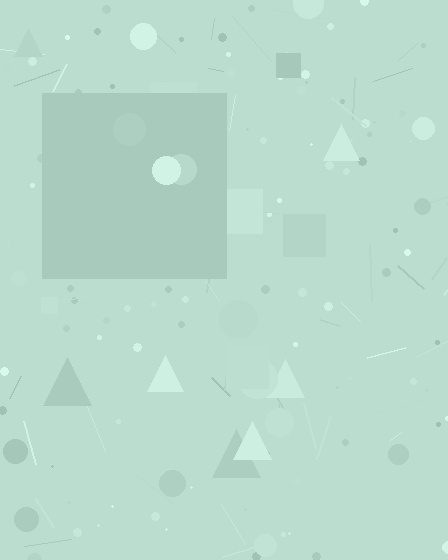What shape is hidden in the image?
A square is hidden in the image.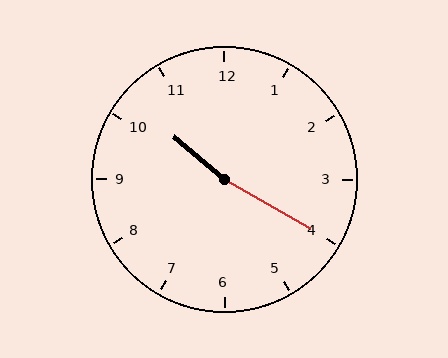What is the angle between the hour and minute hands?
Approximately 170 degrees.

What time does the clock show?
10:20.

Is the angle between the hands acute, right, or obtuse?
It is obtuse.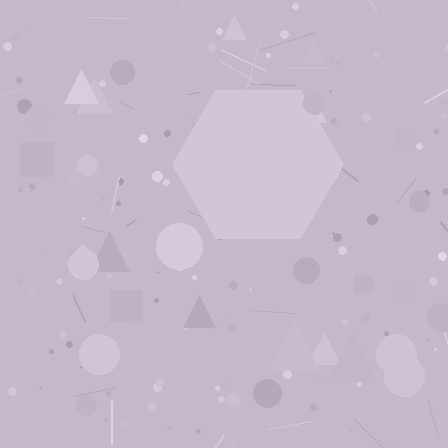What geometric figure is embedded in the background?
A hexagon is embedded in the background.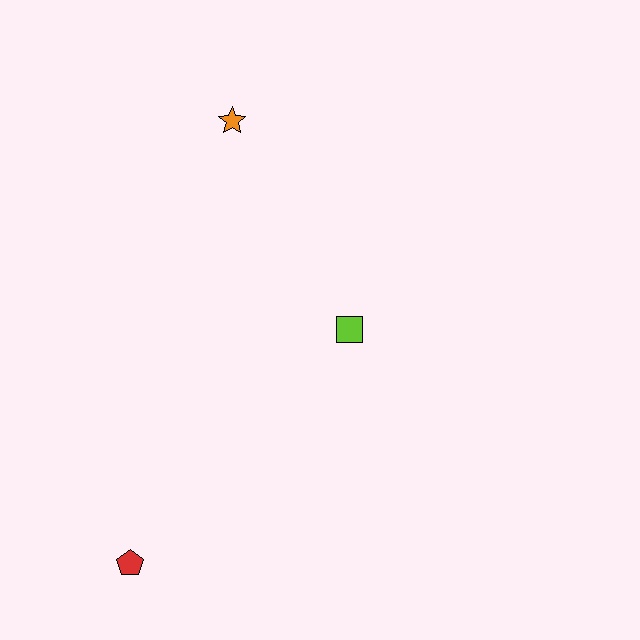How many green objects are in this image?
There are no green objects.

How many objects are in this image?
There are 3 objects.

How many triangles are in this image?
There are no triangles.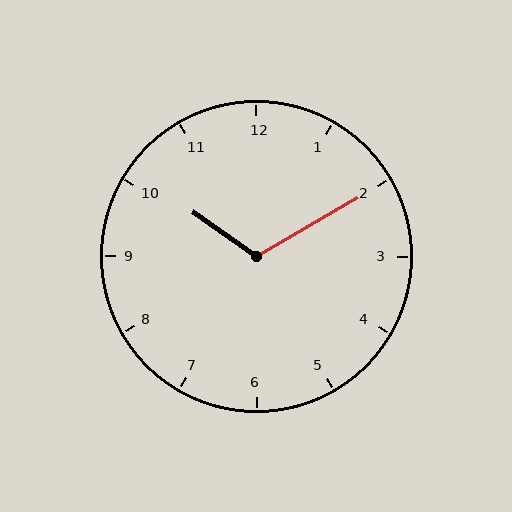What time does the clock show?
10:10.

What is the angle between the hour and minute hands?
Approximately 115 degrees.